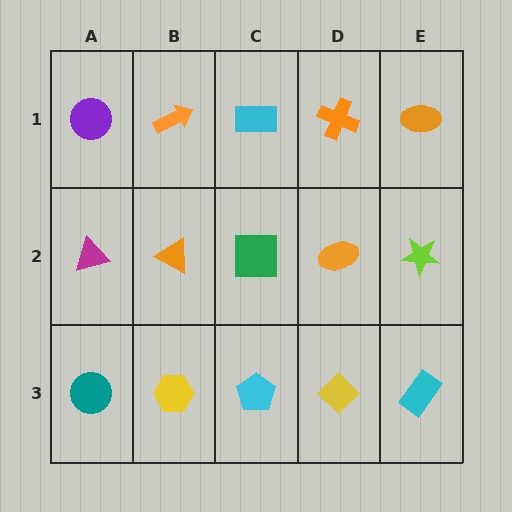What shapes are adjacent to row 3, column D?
An orange ellipse (row 2, column D), a cyan pentagon (row 3, column C), a cyan rectangle (row 3, column E).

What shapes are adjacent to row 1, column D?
An orange ellipse (row 2, column D), a cyan rectangle (row 1, column C), an orange ellipse (row 1, column E).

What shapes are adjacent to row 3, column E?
A lime star (row 2, column E), a yellow diamond (row 3, column D).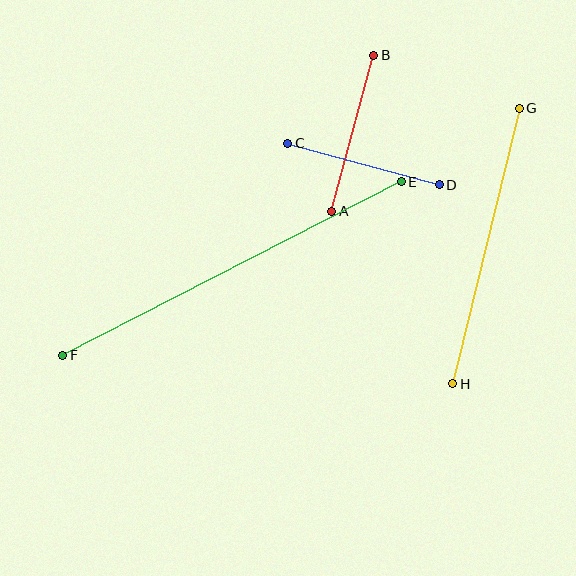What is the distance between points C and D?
The distance is approximately 157 pixels.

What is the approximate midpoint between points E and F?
The midpoint is at approximately (232, 268) pixels.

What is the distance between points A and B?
The distance is approximately 161 pixels.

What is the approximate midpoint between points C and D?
The midpoint is at approximately (364, 164) pixels.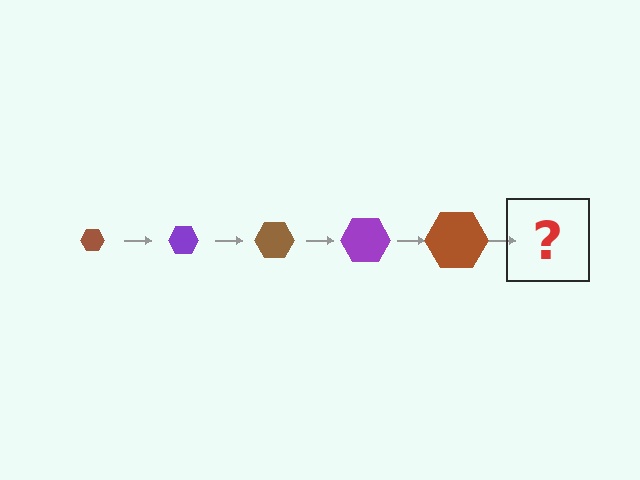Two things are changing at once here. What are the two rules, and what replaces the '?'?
The two rules are that the hexagon grows larger each step and the color cycles through brown and purple. The '?' should be a purple hexagon, larger than the previous one.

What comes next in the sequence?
The next element should be a purple hexagon, larger than the previous one.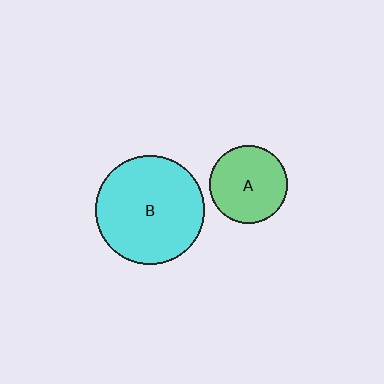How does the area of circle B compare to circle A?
Approximately 1.9 times.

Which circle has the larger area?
Circle B (cyan).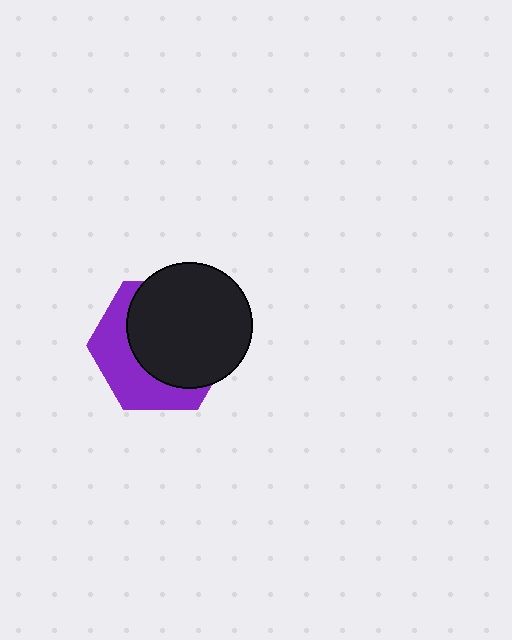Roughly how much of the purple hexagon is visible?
A small part of it is visible (roughly 38%).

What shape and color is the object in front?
The object in front is a black circle.